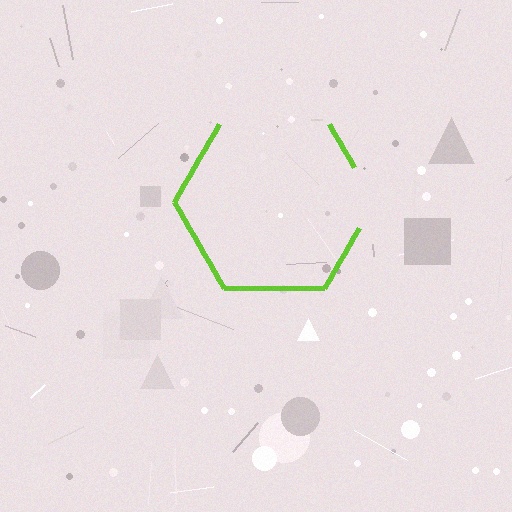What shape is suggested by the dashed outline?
The dashed outline suggests a hexagon.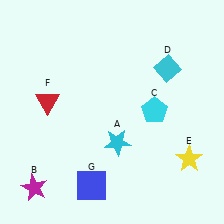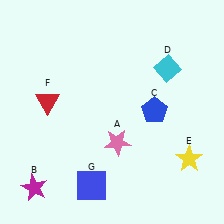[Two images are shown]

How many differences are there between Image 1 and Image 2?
There are 2 differences between the two images.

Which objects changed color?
A changed from cyan to pink. C changed from cyan to blue.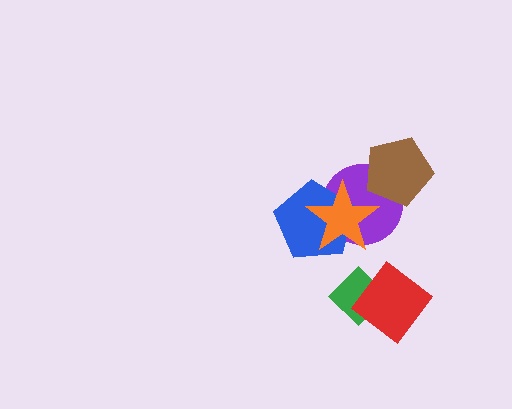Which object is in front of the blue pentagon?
The orange star is in front of the blue pentagon.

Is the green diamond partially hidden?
Yes, it is partially covered by another shape.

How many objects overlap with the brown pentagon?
1 object overlaps with the brown pentagon.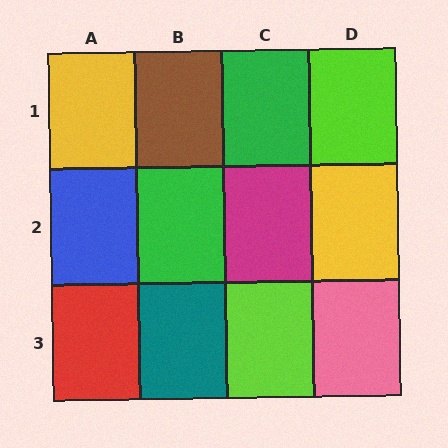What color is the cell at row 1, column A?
Yellow.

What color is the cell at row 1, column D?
Lime.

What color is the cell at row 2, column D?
Yellow.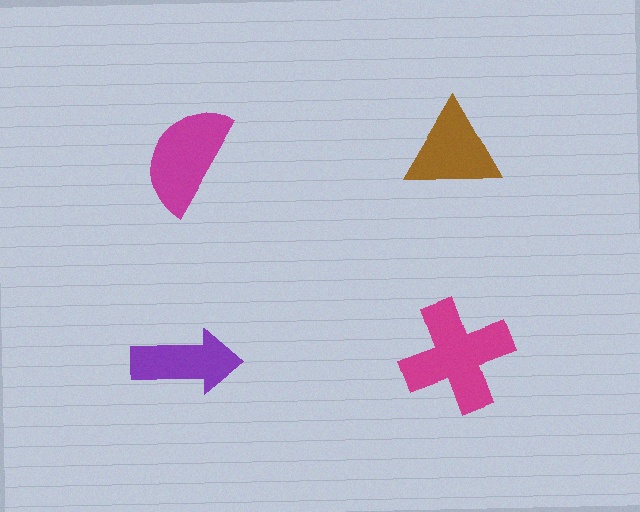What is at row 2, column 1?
A purple arrow.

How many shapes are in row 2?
2 shapes.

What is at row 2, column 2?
A magenta cross.